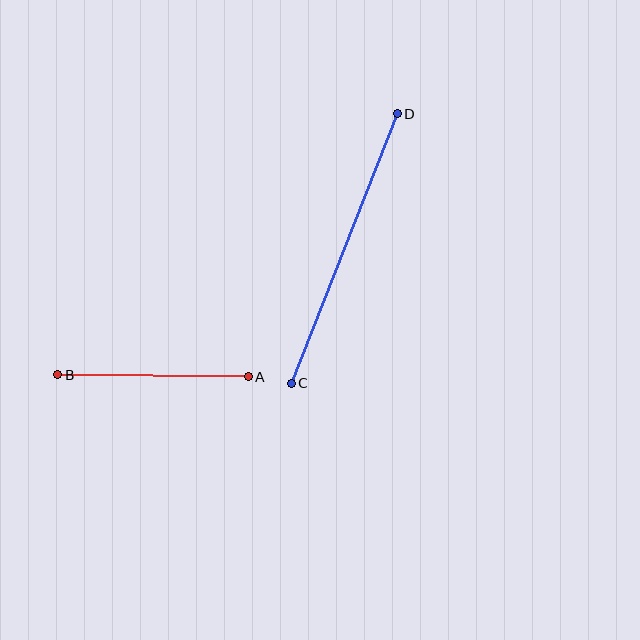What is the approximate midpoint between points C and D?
The midpoint is at approximately (344, 248) pixels.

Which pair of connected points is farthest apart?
Points C and D are farthest apart.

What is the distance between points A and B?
The distance is approximately 190 pixels.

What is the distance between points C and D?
The distance is approximately 289 pixels.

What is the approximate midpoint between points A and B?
The midpoint is at approximately (153, 376) pixels.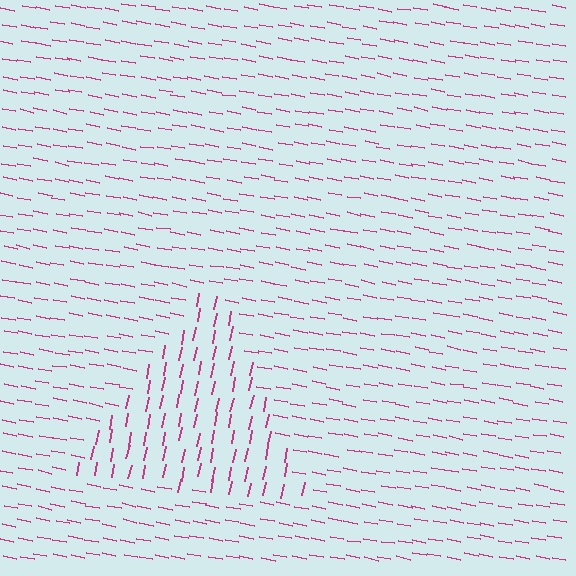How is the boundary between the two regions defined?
The boundary is defined purely by a change in line orientation (approximately 90 degrees difference). All lines are the same color and thickness.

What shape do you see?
I see a triangle.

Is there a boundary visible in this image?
Yes, there is a texture boundary formed by a change in line orientation.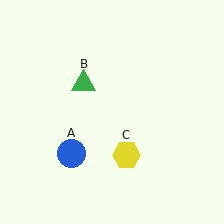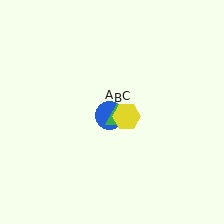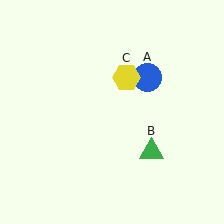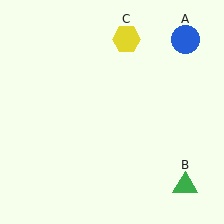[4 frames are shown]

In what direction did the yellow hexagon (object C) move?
The yellow hexagon (object C) moved up.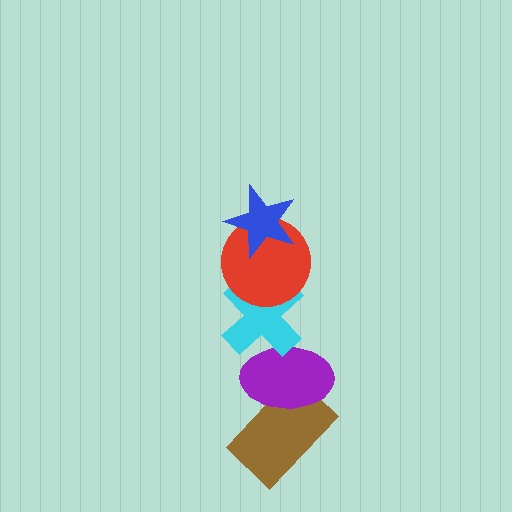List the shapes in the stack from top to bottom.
From top to bottom: the blue star, the red circle, the cyan cross, the purple ellipse, the brown rectangle.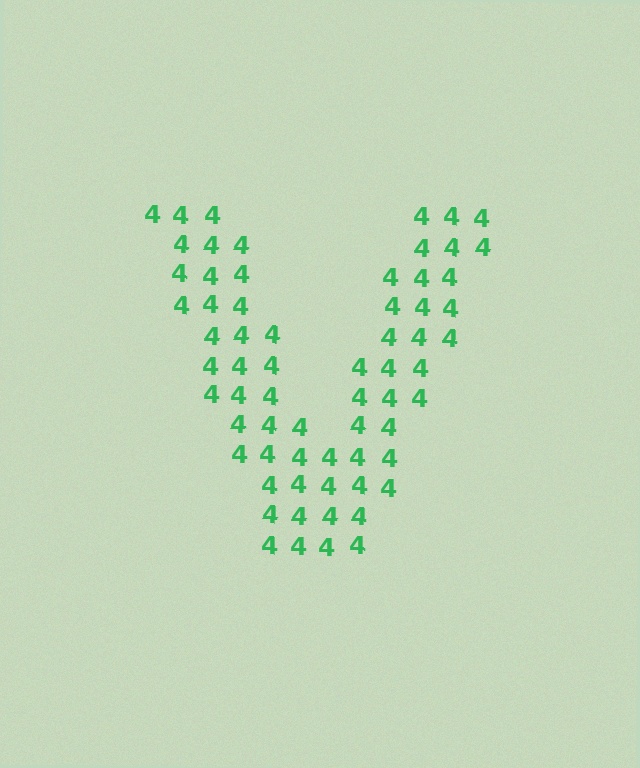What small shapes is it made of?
It is made of small digit 4's.